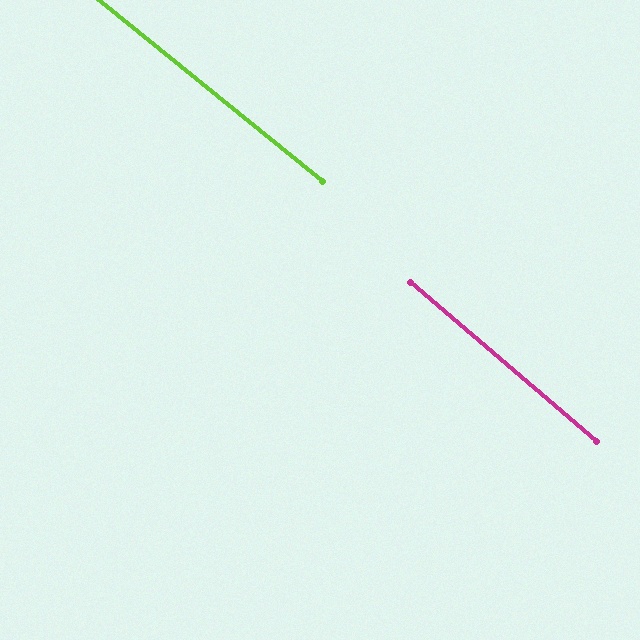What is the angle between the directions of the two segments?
Approximately 1 degree.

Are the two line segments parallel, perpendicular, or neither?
Parallel — their directions differ by only 1.3°.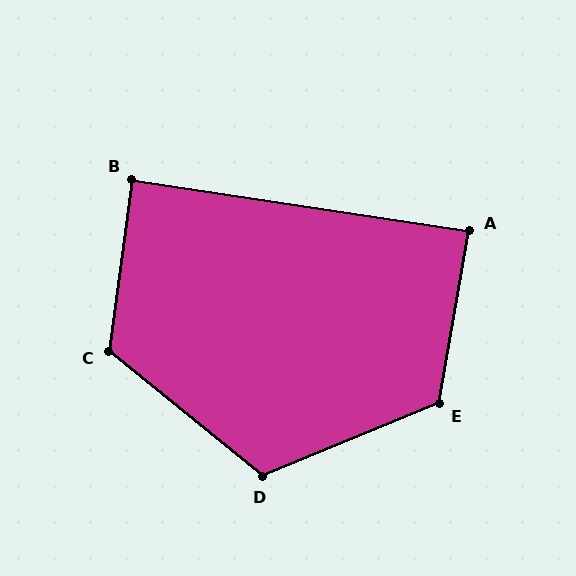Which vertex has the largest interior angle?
E, at approximately 122 degrees.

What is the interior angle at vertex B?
Approximately 89 degrees (approximately right).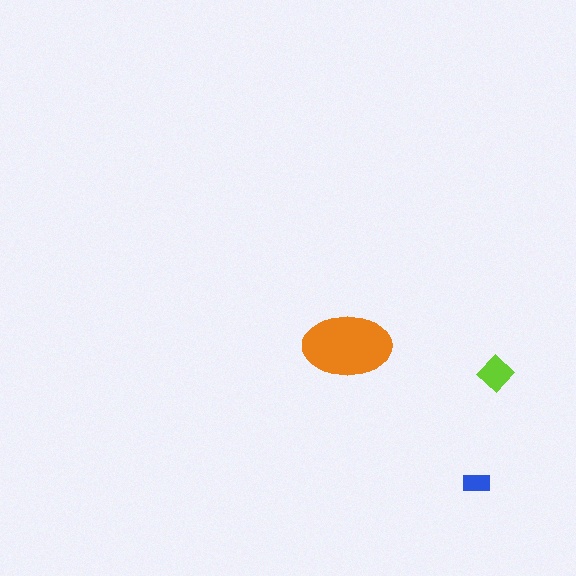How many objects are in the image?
There are 3 objects in the image.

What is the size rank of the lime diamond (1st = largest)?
2nd.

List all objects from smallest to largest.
The blue rectangle, the lime diamond, the orange ellipse.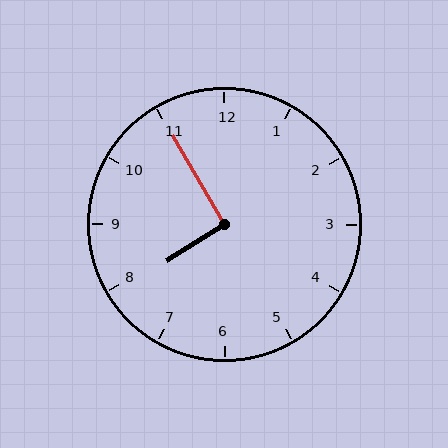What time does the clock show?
7:55.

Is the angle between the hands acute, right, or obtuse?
It is right.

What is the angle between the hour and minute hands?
Approximately 92 degrees.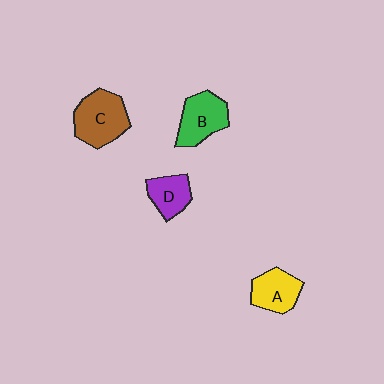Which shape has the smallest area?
Shape D (purple).